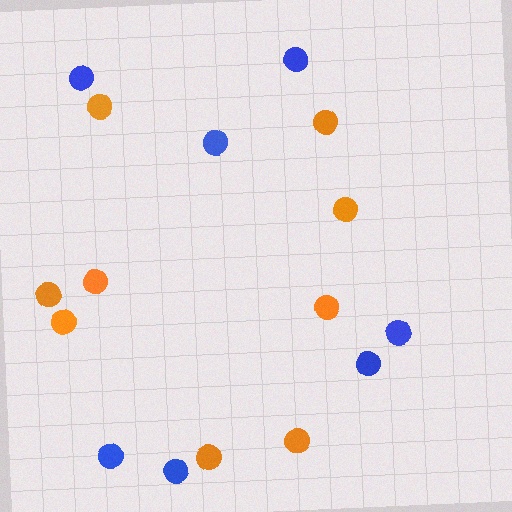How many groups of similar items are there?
There are 2 groups: one group of blue circles (7) and one group of orange circles (9).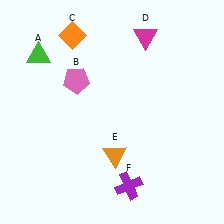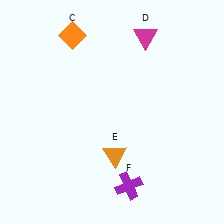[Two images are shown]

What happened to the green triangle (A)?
The green triangle (A) was removed in Image 2. It was in the top-left area of Image 1.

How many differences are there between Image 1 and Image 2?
There are 2 differences between the two images.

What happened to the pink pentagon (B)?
The pink pentagon (B) was removed in Image 2. It was in the top-left area of Image 1.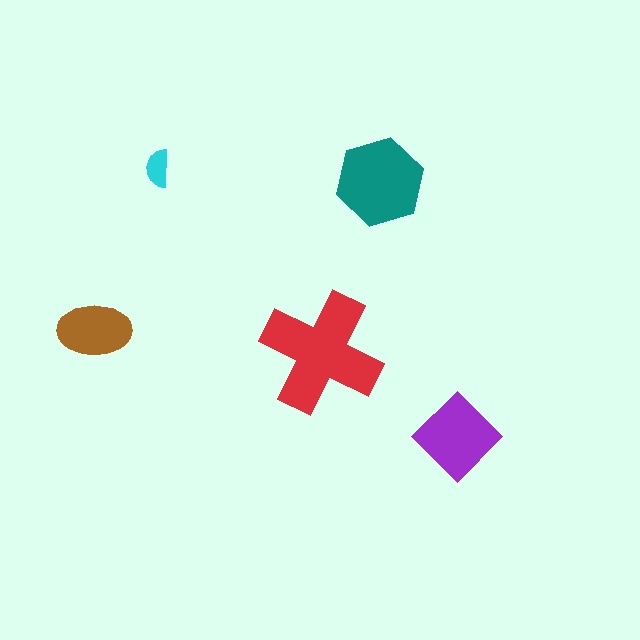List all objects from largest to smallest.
The red cross, the teal hexagon, the purple diamond, the brown ellipse, the cyan semicircle.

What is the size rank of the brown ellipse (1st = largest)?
4th.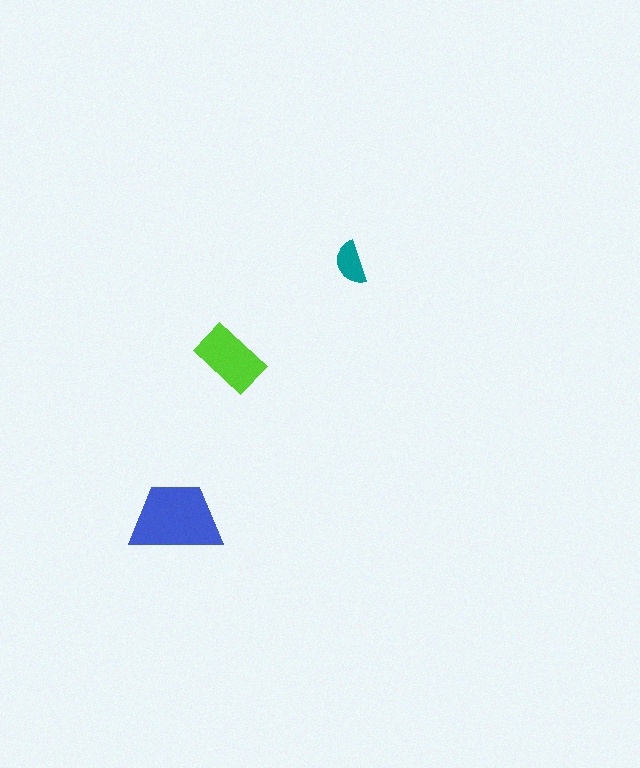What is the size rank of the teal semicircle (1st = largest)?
3rd.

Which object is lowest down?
The blue trapezoid is bottommost.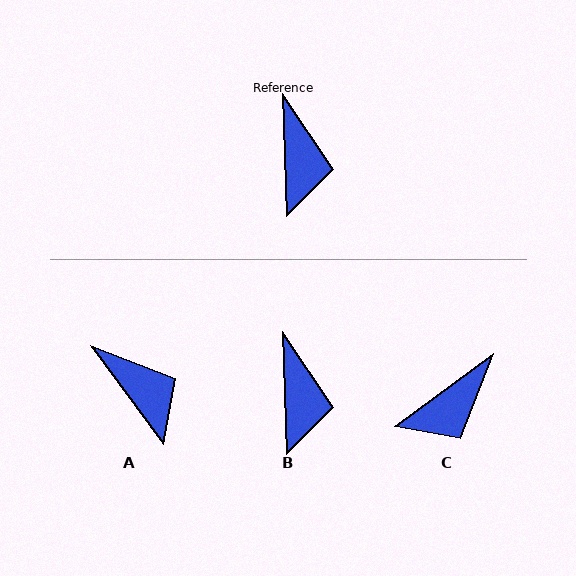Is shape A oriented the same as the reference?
No, it is off by about 35 degrees.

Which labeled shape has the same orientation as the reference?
B.